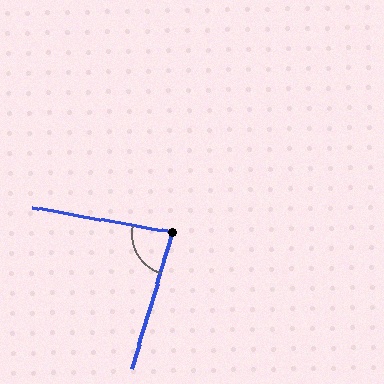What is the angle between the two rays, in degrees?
Approximately 84 degrees.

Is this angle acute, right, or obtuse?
It is acute.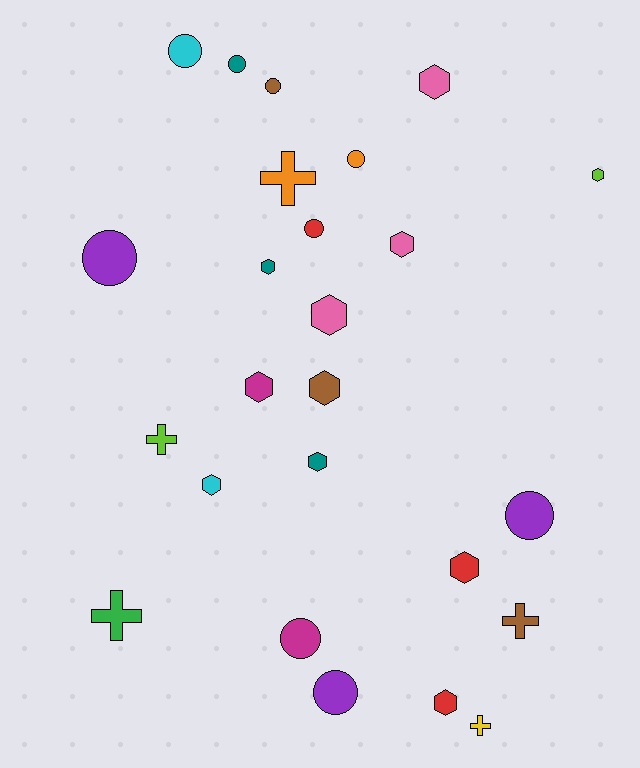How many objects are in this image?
There are 25 objects.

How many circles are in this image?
There are 9 circles.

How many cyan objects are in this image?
There are 2 cyan objects.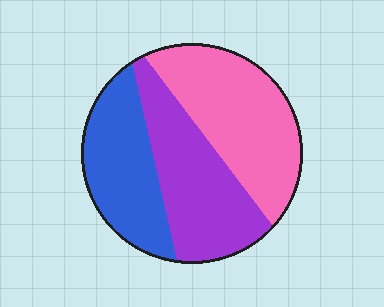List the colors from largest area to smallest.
From largest to smallest: pink, purple, blue.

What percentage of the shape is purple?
Purple covers roughly 35% of the shape.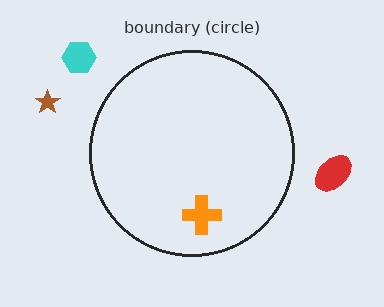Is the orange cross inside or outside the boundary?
Inside.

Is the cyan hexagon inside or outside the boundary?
Outside.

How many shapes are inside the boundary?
1 inside, 3 outside.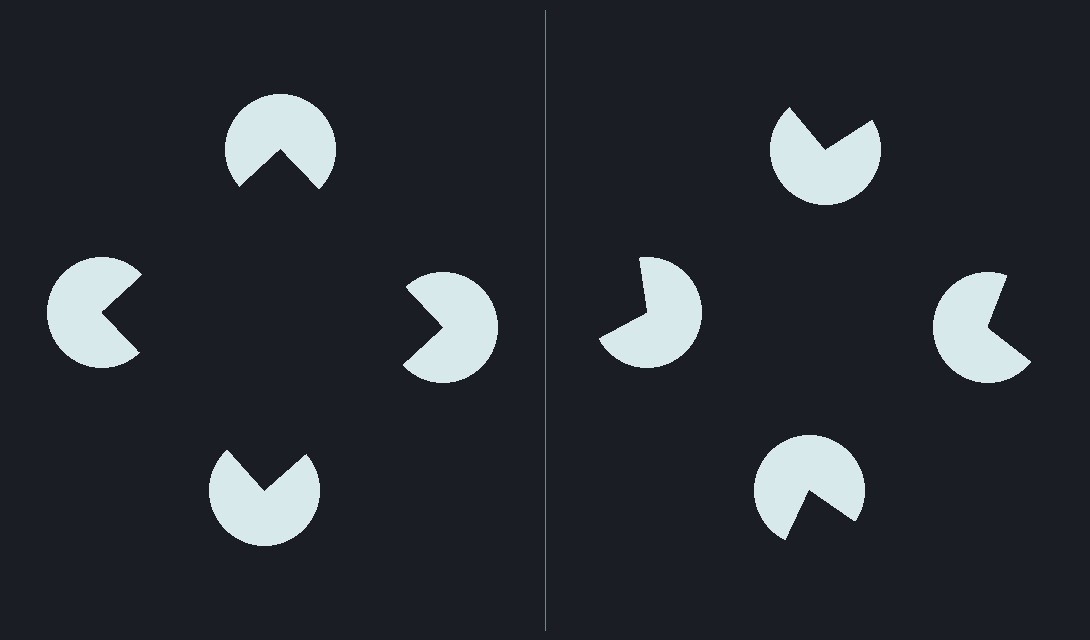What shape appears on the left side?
An illusory square.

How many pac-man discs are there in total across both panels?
8 — 4 on each side.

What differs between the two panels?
The pac-man discs are positioned identically on both sides; only the wedge orientations differ. On the left they align to a square; on the right they are misaligned.